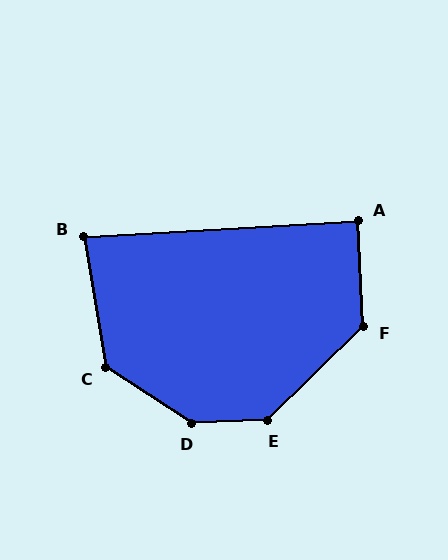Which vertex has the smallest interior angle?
B, at approximately 84 degrees.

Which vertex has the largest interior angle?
D, at approximately 145 degrees.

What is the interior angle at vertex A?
Approximately 89 degrees (approximately right).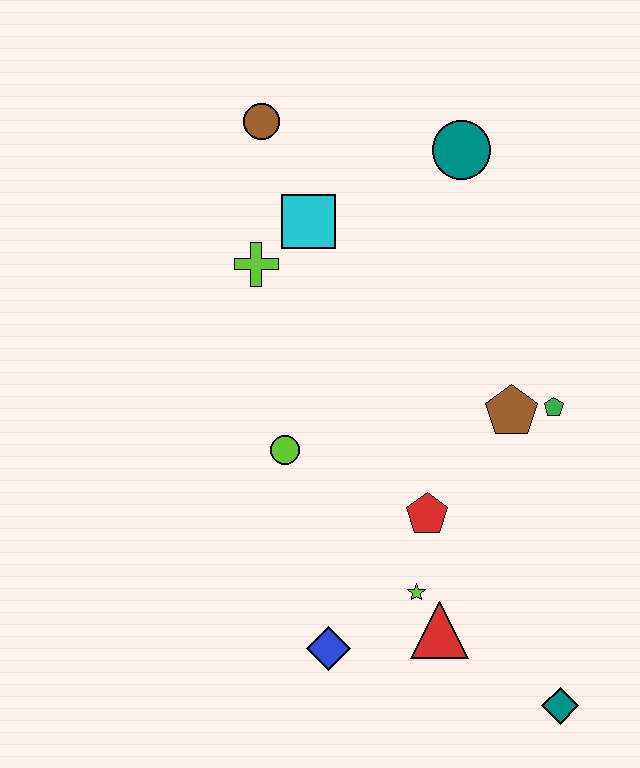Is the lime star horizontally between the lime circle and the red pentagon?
Yes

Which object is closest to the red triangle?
The lime star is closest to the red triangle.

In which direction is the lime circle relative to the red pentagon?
The lime circle is to the left of the red pentagon.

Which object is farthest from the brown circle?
The teal diamond is farthest from the brown circle.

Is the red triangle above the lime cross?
No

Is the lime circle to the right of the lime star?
No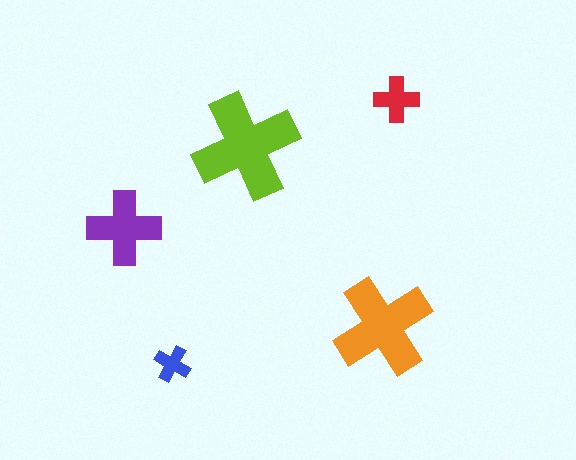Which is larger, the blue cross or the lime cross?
The lime one.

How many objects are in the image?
There are 5 objects in the image.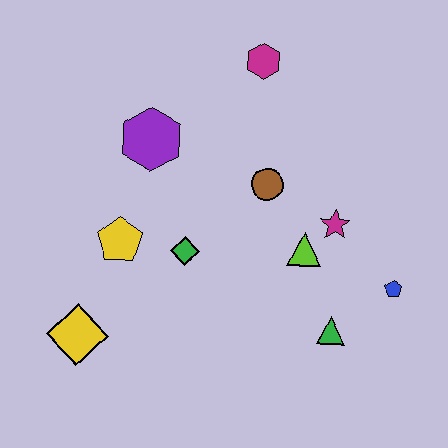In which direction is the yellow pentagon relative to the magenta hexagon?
The yellow pentagon is below the magenta hexagon.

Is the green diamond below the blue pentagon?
No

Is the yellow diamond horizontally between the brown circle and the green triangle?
No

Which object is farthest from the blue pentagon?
The yellow diamond is farthest from the blue pentagon.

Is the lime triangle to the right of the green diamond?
Yes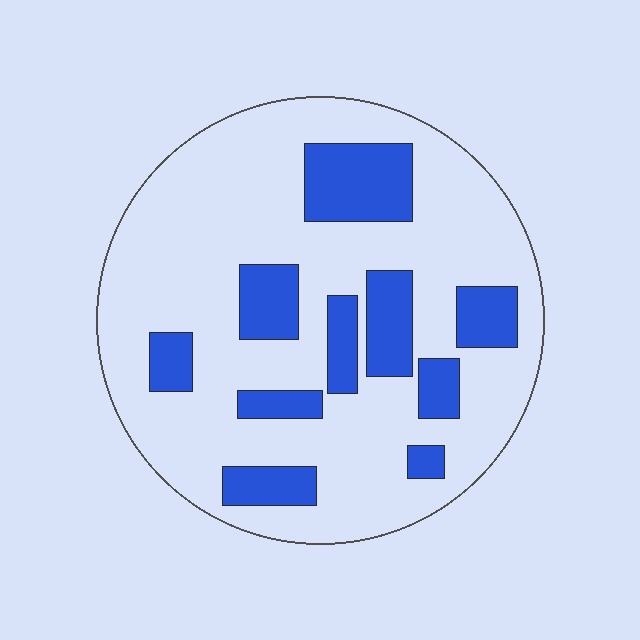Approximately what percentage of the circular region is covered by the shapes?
Approximately 25%.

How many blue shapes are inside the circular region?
10.